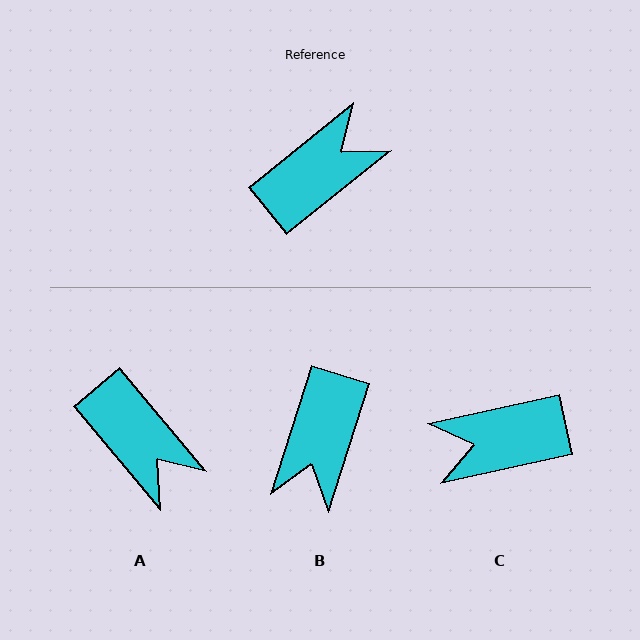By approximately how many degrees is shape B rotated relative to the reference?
Approximately 146 degrees clockwise.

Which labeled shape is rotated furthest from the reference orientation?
C, about 154 degrees away.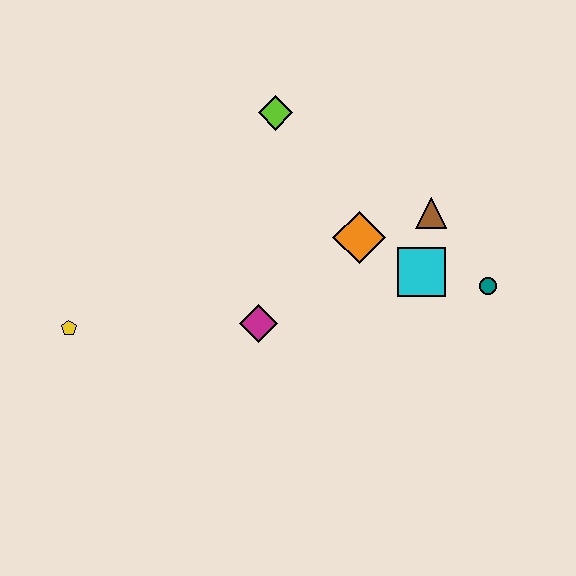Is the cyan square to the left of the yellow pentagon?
No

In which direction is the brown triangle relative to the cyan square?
The brown triangle is above the cyan square.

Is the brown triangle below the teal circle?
No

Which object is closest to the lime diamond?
The orange diamond is closest to the lime diamond.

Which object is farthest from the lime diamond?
The yellow pentagon is farthest from the lime diamond.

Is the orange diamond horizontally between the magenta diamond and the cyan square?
Yes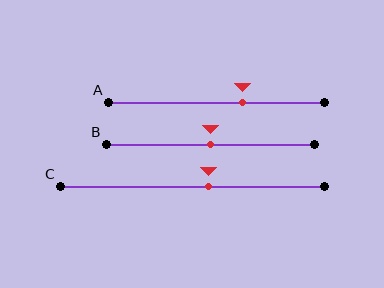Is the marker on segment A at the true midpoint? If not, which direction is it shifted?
No, the marker on segment A is shifted to the right by about 12% of the segment length.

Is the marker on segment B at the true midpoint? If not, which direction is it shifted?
Yes, the marker on segment B is at the true midpoint.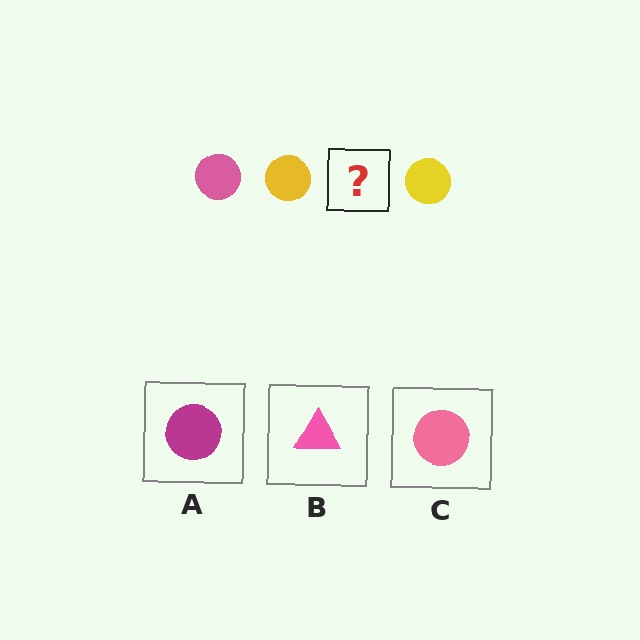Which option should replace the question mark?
Option C.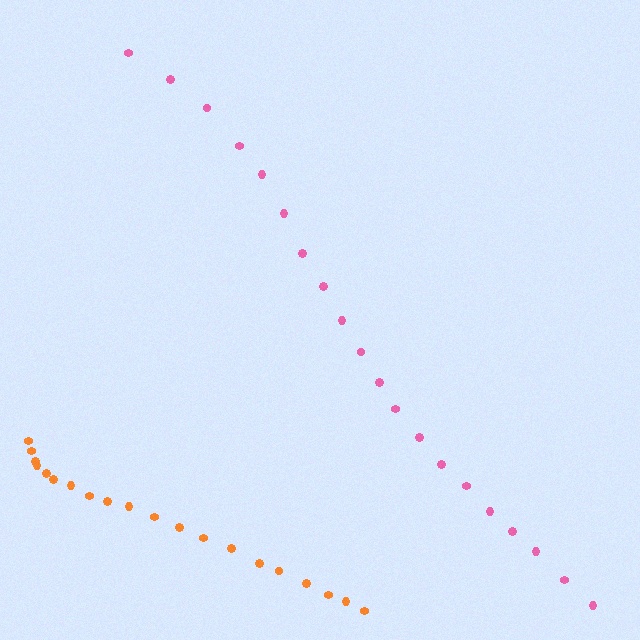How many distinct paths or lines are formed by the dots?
There are 2 distinct paths.